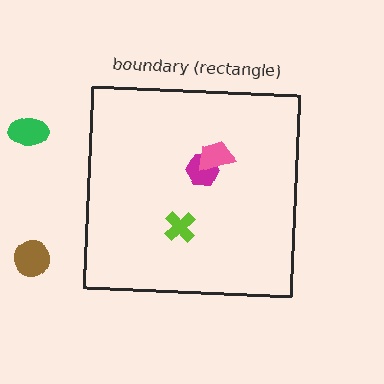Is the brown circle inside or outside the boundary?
Outside.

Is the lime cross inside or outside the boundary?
Inside.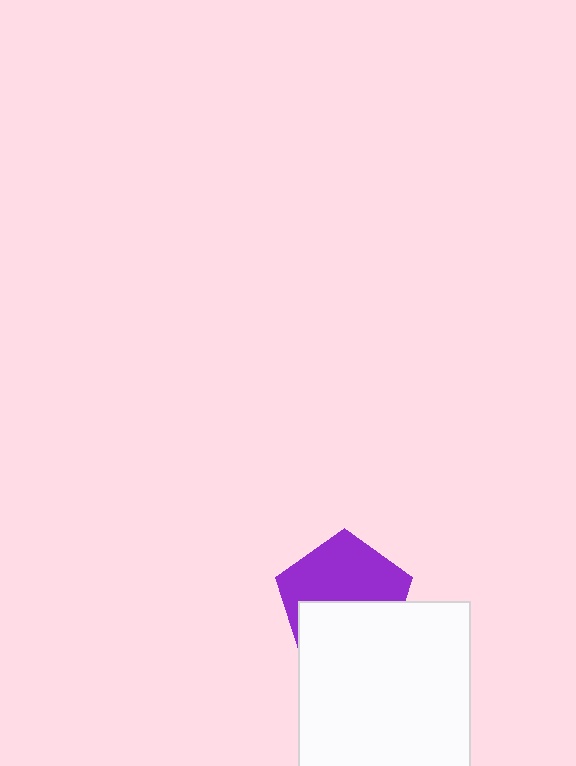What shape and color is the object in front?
The object in front is a white square.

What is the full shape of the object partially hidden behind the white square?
The partially hidden object is a purple pentagon.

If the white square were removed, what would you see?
You would see the complete purple pentagon.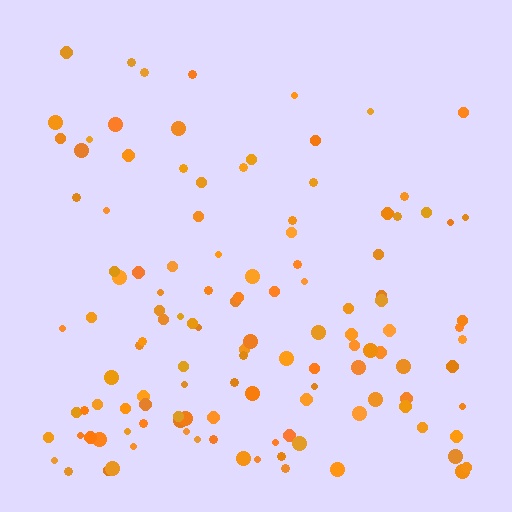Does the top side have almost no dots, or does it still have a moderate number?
Still a moderate number, just noticeably fewer than the bottom.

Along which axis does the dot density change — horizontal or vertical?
Vertical.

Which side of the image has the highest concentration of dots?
The bottom.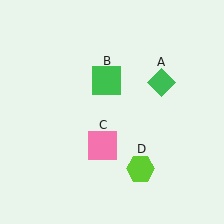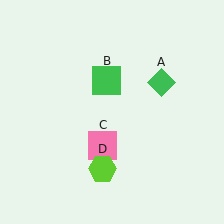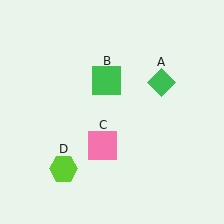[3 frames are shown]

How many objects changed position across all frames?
1 object changed position: lime hexagon (object D).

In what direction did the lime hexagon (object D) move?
The lime hexagon (object D) moved left.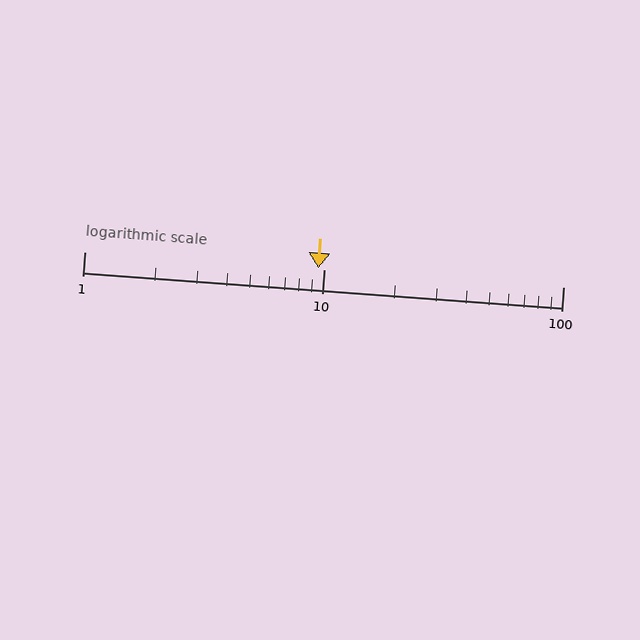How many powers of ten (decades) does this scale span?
The scale spans 2 decades, from 1 to 100.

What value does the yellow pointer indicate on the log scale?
The pointer indicates approximately 9.5.